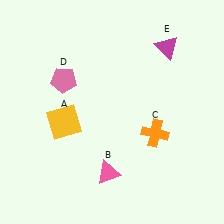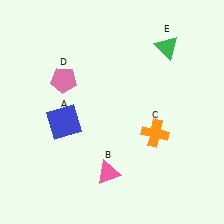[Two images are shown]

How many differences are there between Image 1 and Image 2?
There are 2 differences between the two images.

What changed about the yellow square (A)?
In Image 1, A is yellow. In Image 2, it changed to blue.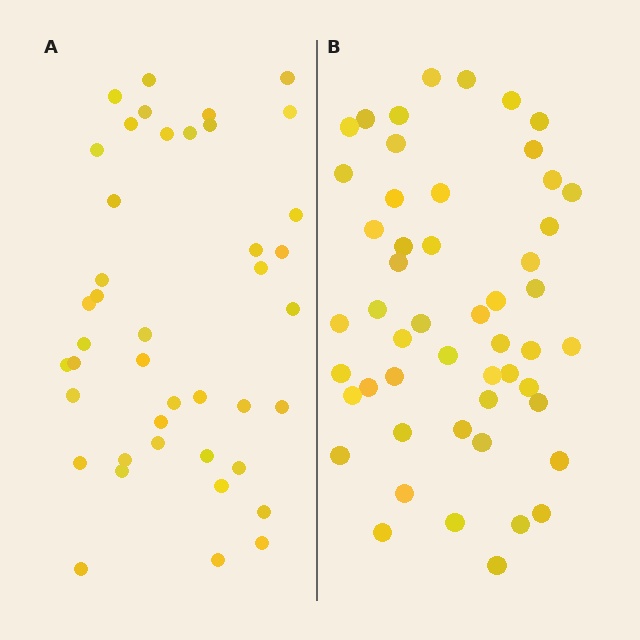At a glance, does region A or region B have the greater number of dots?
Region B (the right region) has more dots.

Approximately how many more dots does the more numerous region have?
Region B has roughly 8 or so more dots than region A.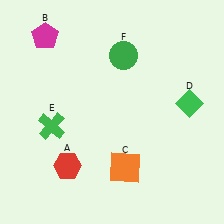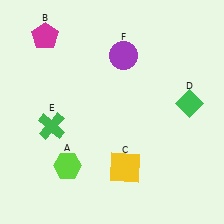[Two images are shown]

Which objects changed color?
A changed from red to lime. C changed from orange to yellow. F changed from green to purple.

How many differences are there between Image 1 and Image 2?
There are 3 differences between the two images.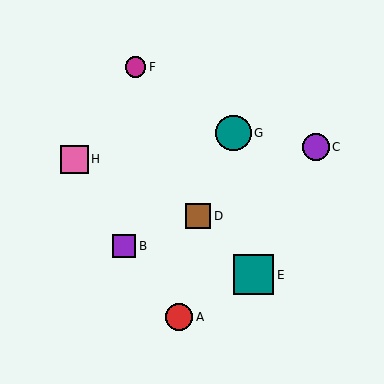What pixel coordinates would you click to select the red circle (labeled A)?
Click at (179, 317) to select the red circle A.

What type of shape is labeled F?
Shape F is a magenta circle.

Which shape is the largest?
The teal square (labeled E) is the largest.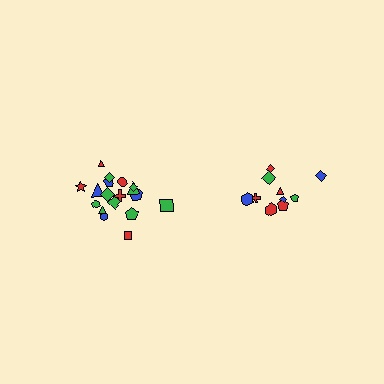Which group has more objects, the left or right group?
The left group.